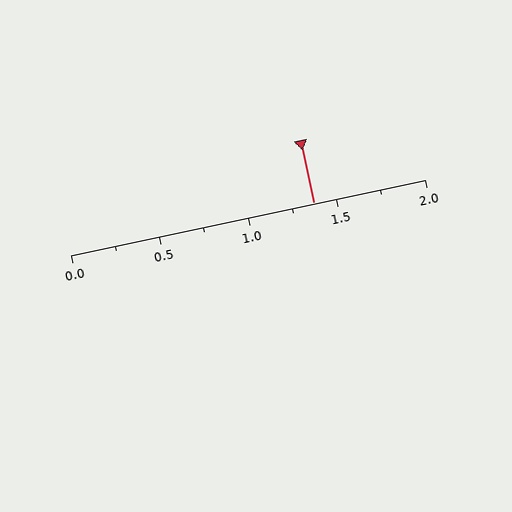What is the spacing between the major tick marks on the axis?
The major ticks are spaced 0.5 apart.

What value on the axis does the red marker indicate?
The marker indicates approximately 1.38.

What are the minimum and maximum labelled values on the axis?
The axis runs from 0.0 to 2.0.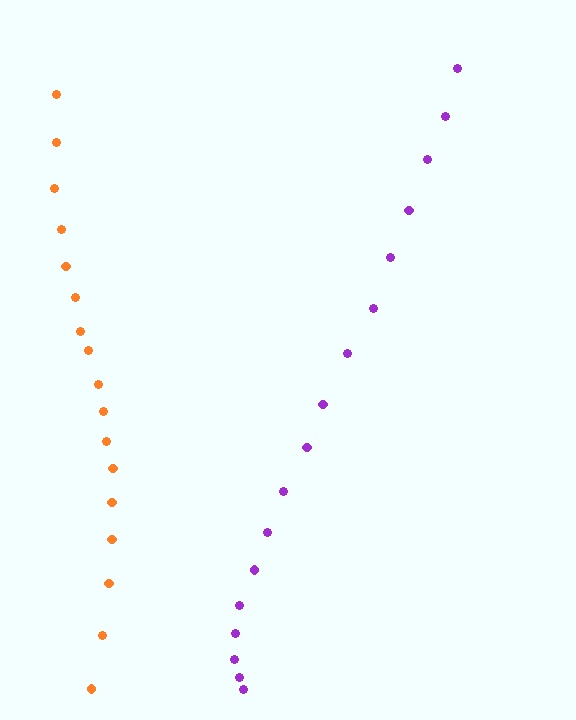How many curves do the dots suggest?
There are 2 distinct paths.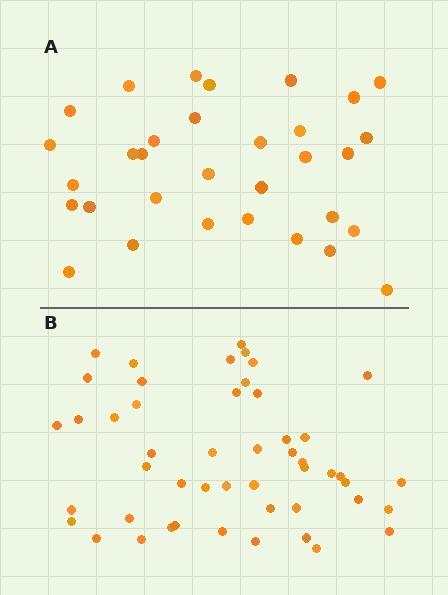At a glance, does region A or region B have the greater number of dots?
Region B (the bottom region) has more dots.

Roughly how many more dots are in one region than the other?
Region B has approximately 15 more dots than region A.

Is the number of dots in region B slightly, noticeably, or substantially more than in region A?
Region B has substantially more. The ratio is roughly 1.5 to 1.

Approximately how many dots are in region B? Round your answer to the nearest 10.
About 50 dots. (The exact count is 49, which rounds to 50.)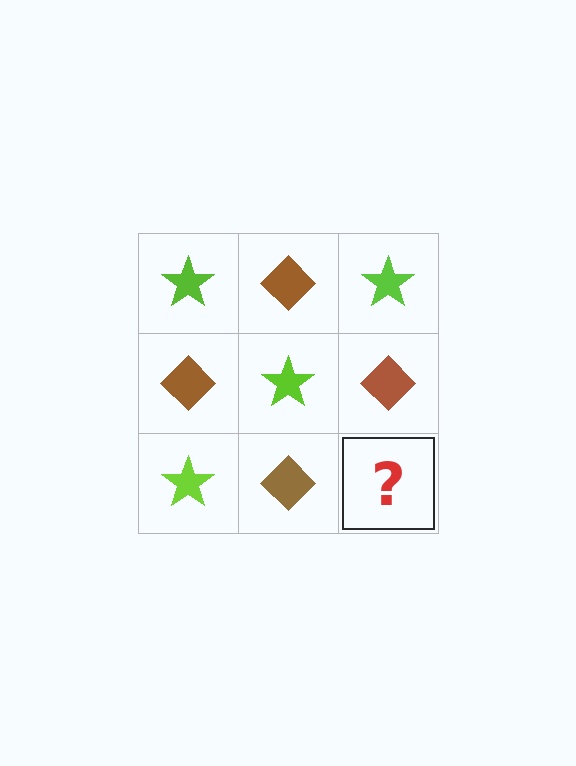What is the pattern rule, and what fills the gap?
The rule is that it alternates lime star and brown diamond in a checkerboard pattern. The gap should be filled with a lime star.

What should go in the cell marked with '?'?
The missing cell should contain a lime star.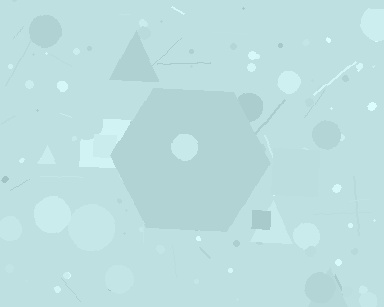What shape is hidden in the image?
A hexagon is hidden in the image.